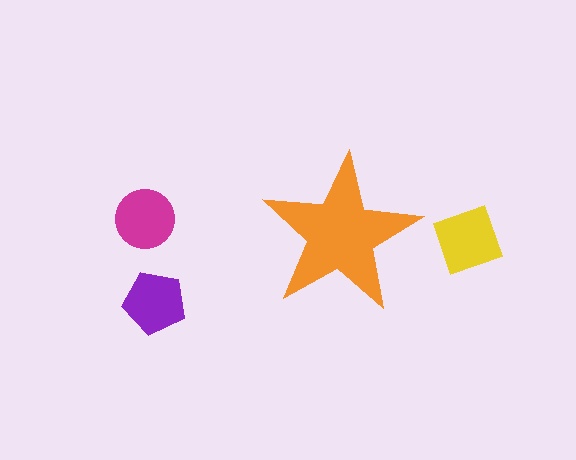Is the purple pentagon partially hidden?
No, the purple pentagon is fully visible.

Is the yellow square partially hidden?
No, the yellow square is fully visible.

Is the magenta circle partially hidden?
No, the magenta circle is fully visible.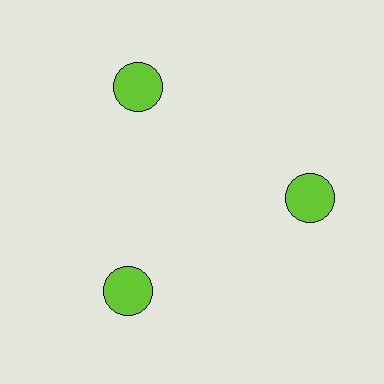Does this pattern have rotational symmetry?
Yes, this pattern has 3-fold rotational symmetry. It looks the same after rotating 120 degrees around the center.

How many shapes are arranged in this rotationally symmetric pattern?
There are 3 shapes, arranged in 3 groups of 1.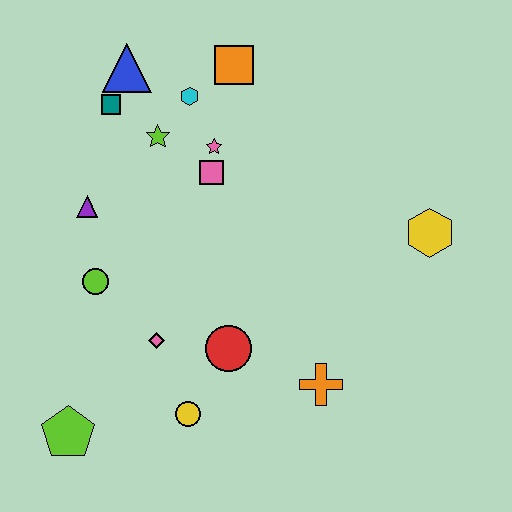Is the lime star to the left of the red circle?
Yes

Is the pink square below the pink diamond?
No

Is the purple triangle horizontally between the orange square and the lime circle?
No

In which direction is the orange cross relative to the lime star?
The orange cross is below the lime star.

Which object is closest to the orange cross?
The red circle is closest to the orange cross.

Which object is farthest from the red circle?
The blue triangle is farthest from the red circle.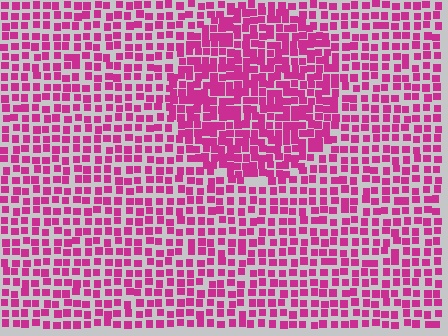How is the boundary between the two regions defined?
The boundary is defined by a change in element density (approximately 1.6x ratio). All elements are the same color, size, and shape.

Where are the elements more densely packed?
The elements are more densely packed inside the circle boundary.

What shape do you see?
I see a circle.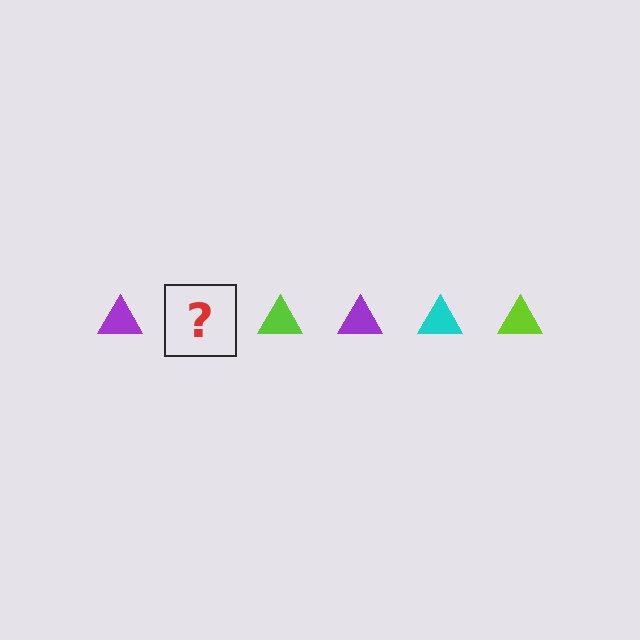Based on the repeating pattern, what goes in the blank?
The blank should be a cyan triangle.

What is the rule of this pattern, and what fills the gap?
The rule is that the pattern cycles through purple, cyan, lime triangles. The gap should be filled with a cyan triangle.